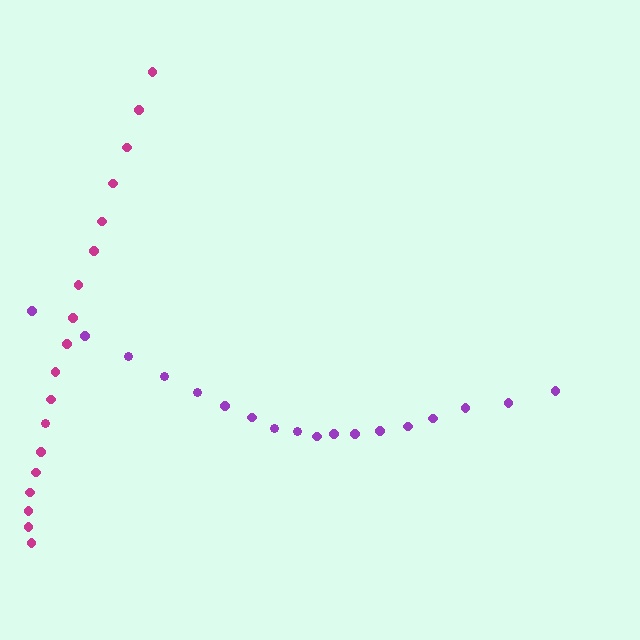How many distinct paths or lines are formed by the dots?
There are 2 distinct paths.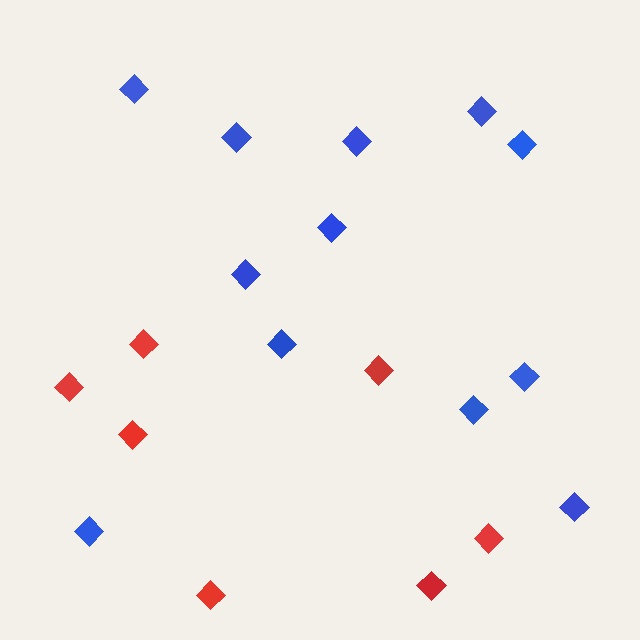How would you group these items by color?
There are 2 groups: one group of blue diamonds (12) and one group of red diamonds (7).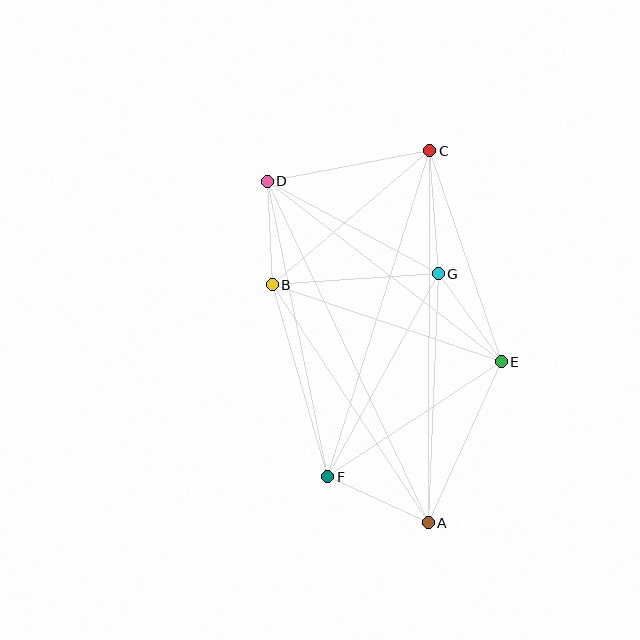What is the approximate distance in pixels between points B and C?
The distance between B and C is approximately 207 pixels.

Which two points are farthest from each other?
Points A and D are farthest from each other.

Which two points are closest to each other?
Points B and D are closest to each other.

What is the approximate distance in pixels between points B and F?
The distance between B and F is approximately 200 pixels.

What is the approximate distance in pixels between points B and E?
The distance between B and E is approximately 242 pixels.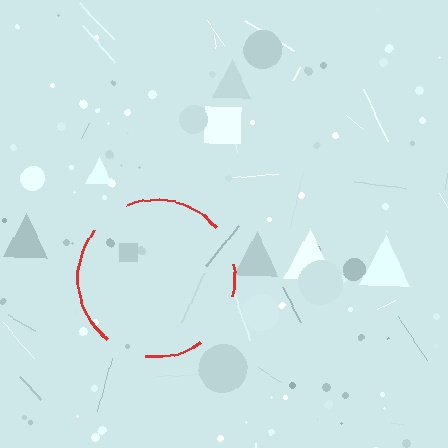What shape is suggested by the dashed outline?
The dashed outline suggests a circle.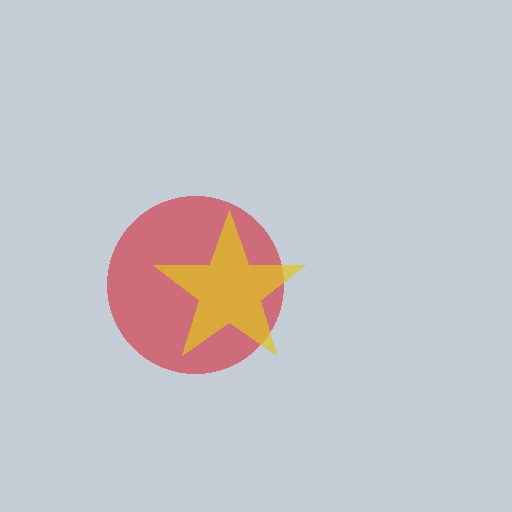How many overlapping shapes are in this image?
There are 2 overlapping shapes in the image.